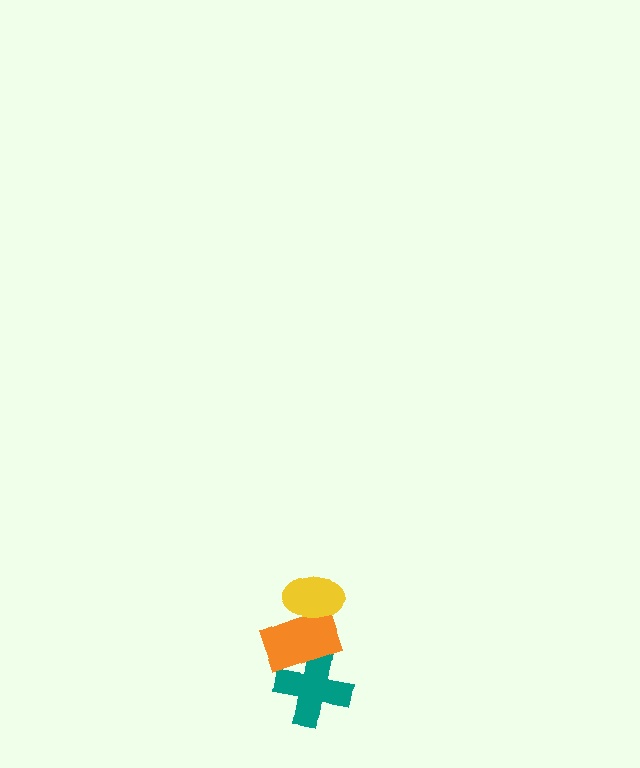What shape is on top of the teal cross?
The orange rectangle is on top of the teal cross.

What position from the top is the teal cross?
The teal cross is 3rd from the top.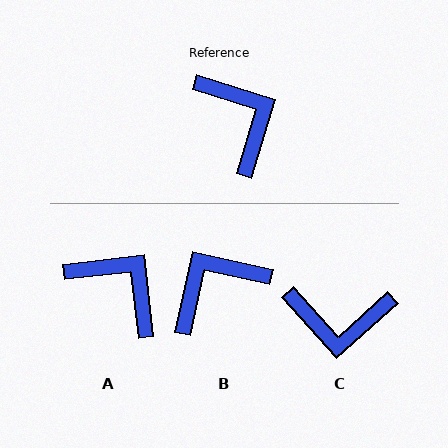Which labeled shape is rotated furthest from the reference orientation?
C, about 121 degrees away.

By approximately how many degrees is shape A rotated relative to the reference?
Approximately 23 degrees counter-clockwise.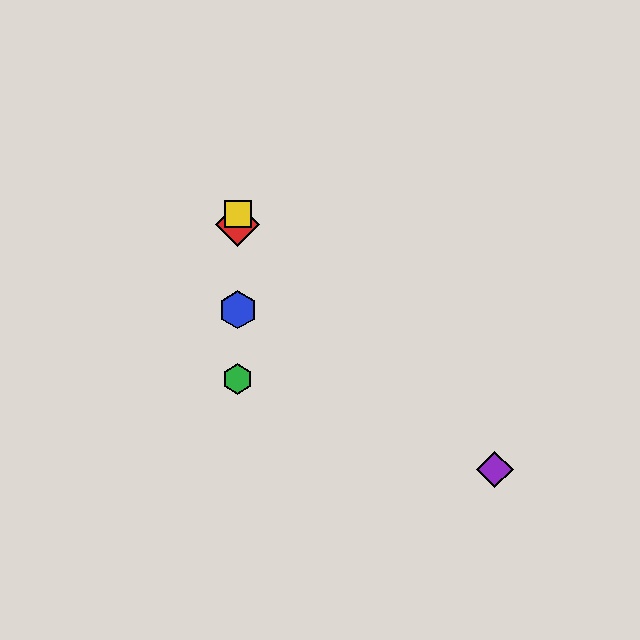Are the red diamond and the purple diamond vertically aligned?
No, the red diamond is at x≈238 and the purple diamond is at x≈495.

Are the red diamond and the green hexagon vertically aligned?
Yes, both are at x≈238.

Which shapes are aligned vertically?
The red diamond, the blue hexagon, the green hexagon, the yellow square are aligned vertically.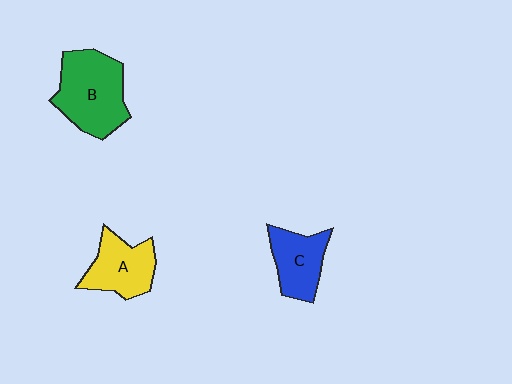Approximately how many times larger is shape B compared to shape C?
Approximately 1.6 times.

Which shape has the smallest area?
Shape C (blue).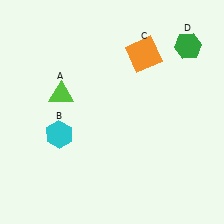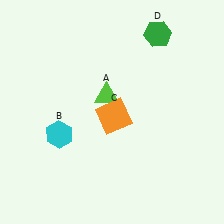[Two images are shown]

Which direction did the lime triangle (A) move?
The lime triangle (A) moved right.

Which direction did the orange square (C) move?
The orange square (C) moved down.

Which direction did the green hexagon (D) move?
The green hexagon (D) moved left.